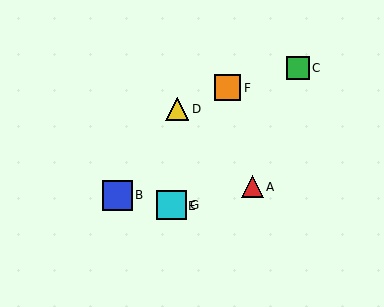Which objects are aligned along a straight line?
Objects E, F, G are aligned along a straight line.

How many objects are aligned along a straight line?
3 objects (E, F, G) are aligned along a straight line.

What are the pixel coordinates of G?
Object G is at (172, 205).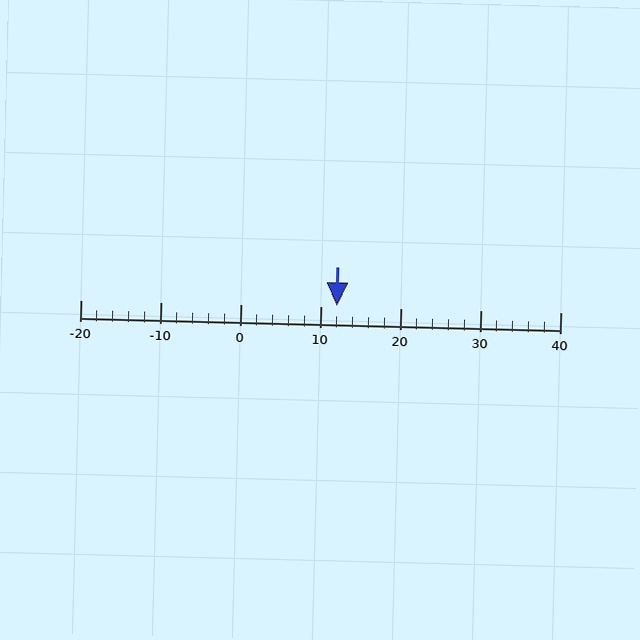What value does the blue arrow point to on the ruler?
The blue arrow points to approximately 12.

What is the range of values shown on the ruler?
The ruler shows values from -20 to 40.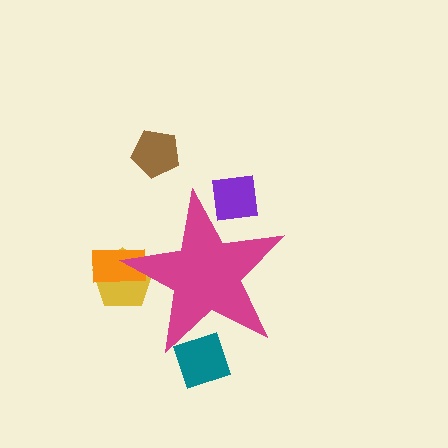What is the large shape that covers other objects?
A magenta star.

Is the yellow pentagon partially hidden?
Yes, the yellow pentagon is partially hidden behind the magenta star.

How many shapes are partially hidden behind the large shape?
4 shapes are partially hidden.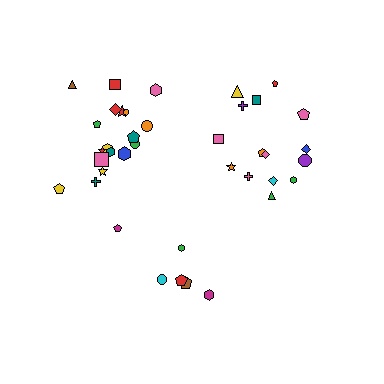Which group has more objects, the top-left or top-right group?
The top-left group.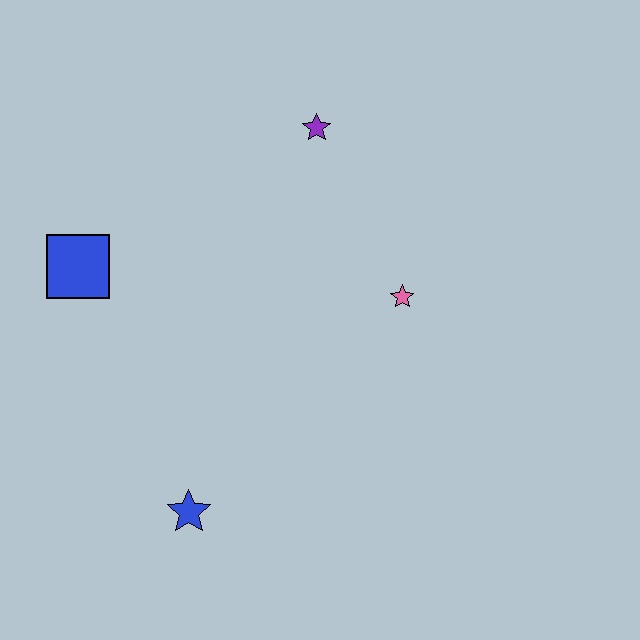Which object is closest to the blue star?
The blue square is closest to the blue star.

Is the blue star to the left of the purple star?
Yes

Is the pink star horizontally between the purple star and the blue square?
No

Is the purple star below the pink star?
No